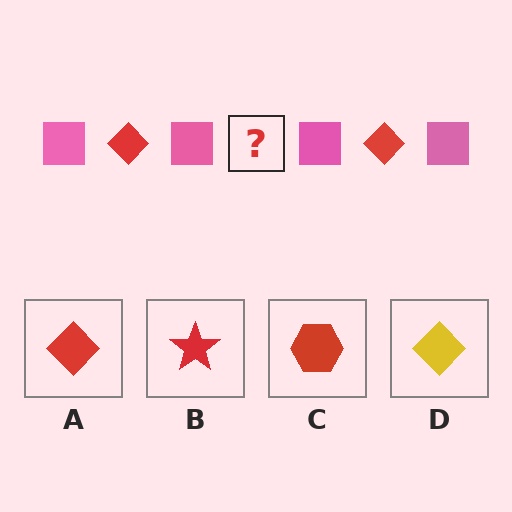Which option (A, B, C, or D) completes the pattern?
A.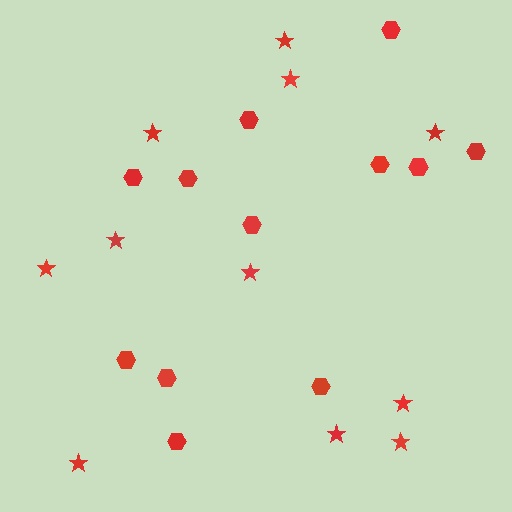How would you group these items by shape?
There are 2 groups: one group of hexagons (12) and one group of stars (11).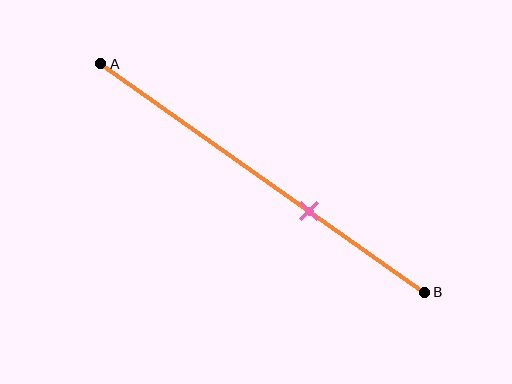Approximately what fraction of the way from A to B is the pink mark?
The pink mark is approximately 65% of the way from A to B.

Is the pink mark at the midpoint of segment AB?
No, the mark is at about 65% from A, not at the 50% midpoint.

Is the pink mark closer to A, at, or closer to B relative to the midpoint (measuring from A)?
The pink mark is closer to point B than the midpoint of segment AB.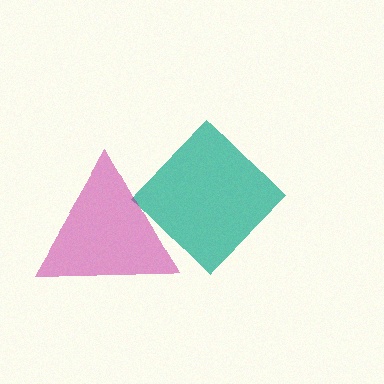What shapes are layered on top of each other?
The layered shapes are: a teal diamond, a magenta triangle.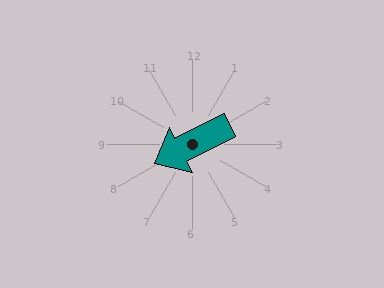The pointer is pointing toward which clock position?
Roughly 8 o'clock.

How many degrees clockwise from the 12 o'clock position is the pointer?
Approximately 243 degrees.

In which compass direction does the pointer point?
Southwest.